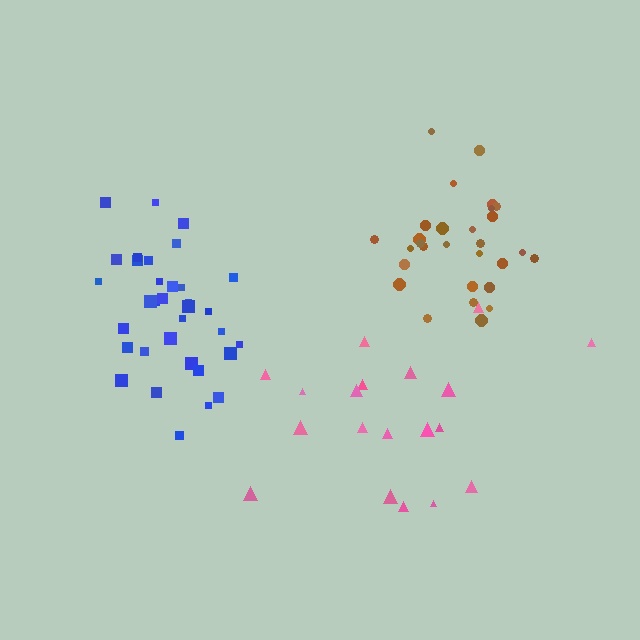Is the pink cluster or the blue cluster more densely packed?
Blue.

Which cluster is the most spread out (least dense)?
Pink.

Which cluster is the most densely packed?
Blue.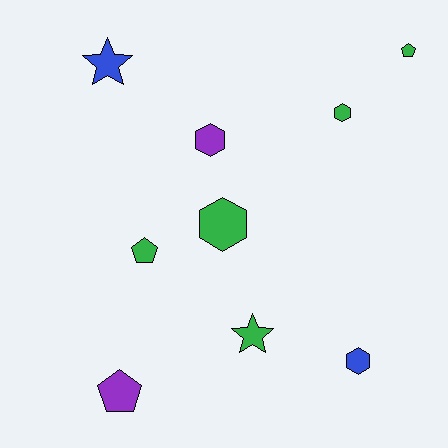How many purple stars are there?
There are no purple stars.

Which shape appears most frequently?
Hexagon, with 4 objects.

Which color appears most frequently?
Green, with 5 objects.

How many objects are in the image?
There are 9 objects.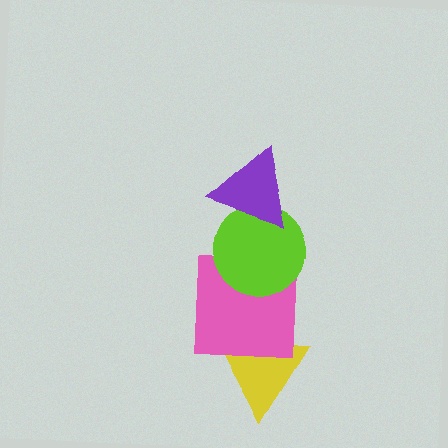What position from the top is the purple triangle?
The purple triangle is 1st from the top.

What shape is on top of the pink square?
The lime circle is on top of the pink square.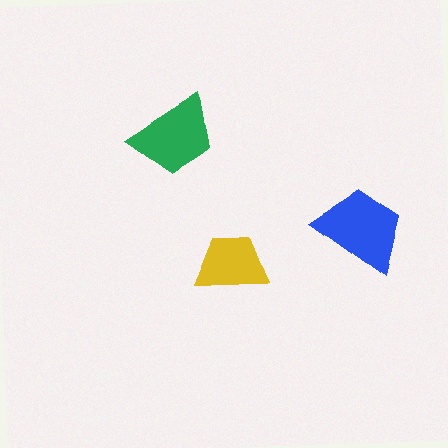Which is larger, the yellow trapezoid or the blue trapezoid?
The blue one.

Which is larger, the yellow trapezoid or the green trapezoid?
The green one.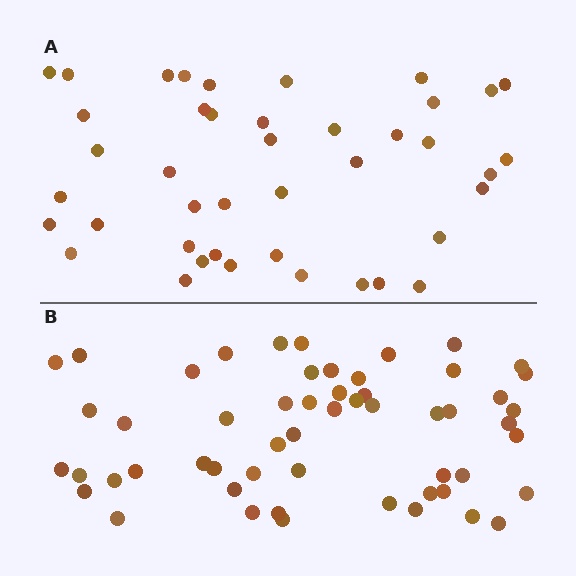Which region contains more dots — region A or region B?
Region B (the bottom region) has more dots.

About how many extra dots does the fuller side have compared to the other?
Region B has approximately 15 more dots than region A.